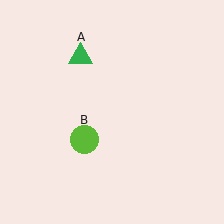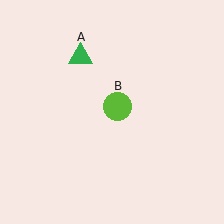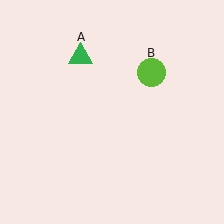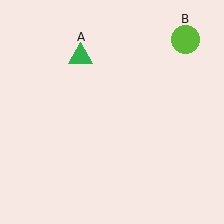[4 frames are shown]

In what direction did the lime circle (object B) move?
The lime circle (object B) moved up and to the right.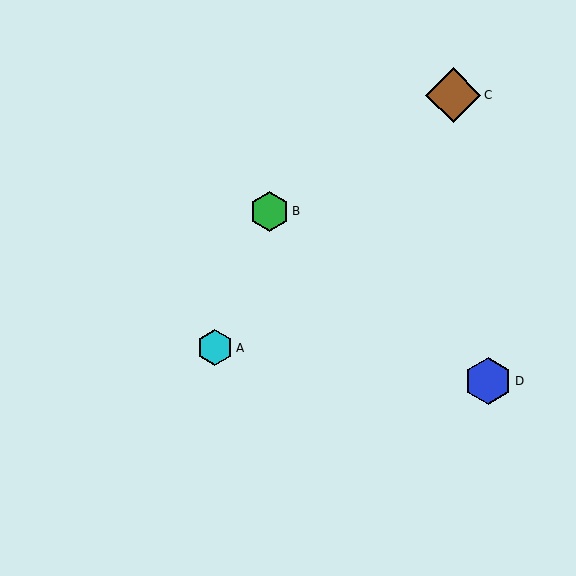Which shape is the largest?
The brown diamond (labeled C) is the largest.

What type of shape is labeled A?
Shape A is a cyan hexagon.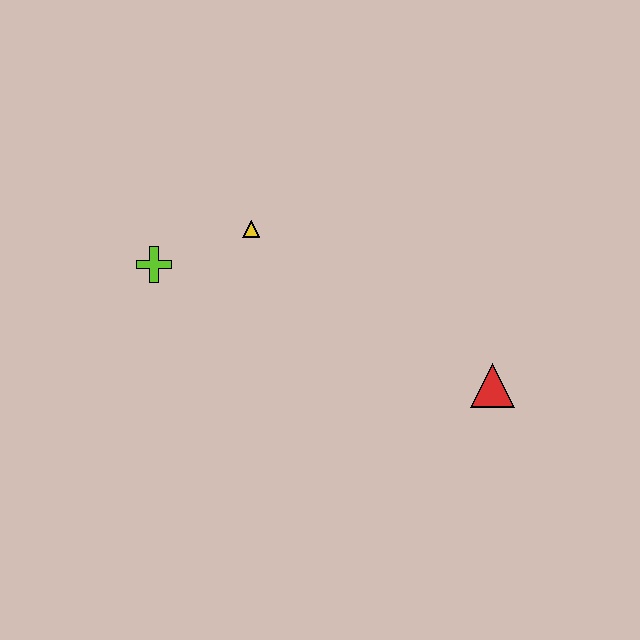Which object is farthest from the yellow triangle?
The red triangle is farthest from the yellow triangle.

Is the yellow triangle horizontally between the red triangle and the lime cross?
Yes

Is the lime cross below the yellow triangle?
Yes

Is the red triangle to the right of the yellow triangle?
Yes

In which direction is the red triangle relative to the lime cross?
The red triangle is to the right of the lime cross.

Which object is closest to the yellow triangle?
The lime cross is closest to the yellow triangle.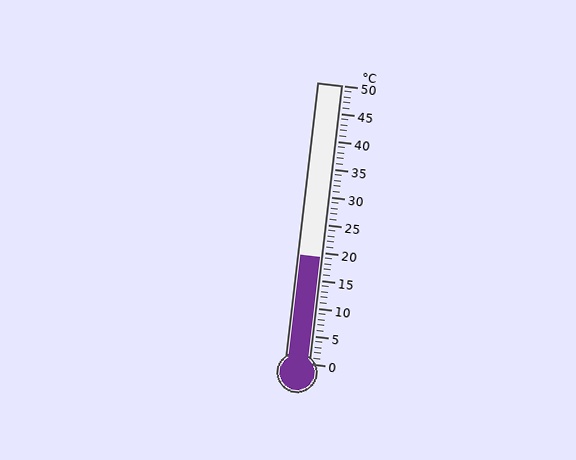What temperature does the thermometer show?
The thermometer shows approximately 19°C.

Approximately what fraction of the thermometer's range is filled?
The thermometer is filled to approximately 40% of its range.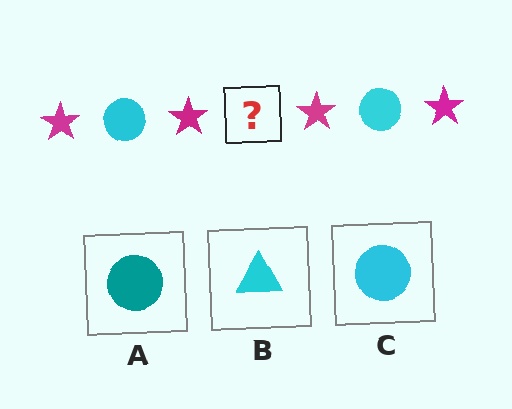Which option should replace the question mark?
Option C.